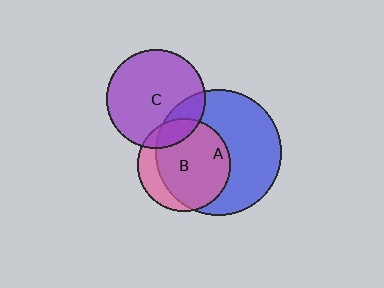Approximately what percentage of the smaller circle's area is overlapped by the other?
Approximately 80%.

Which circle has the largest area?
Circle A (blue).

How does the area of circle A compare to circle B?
Approximately 1.8 times.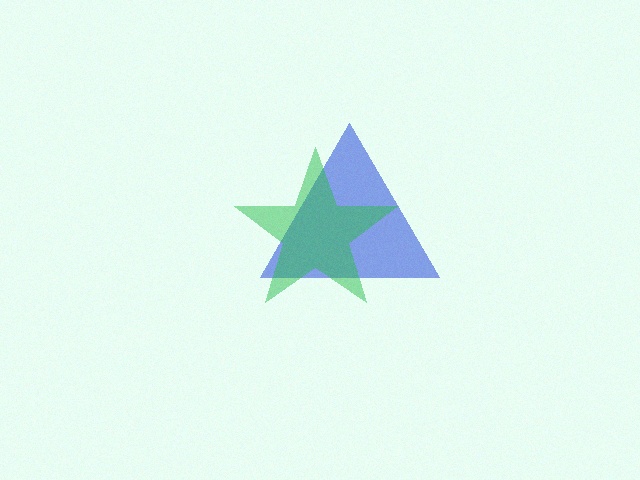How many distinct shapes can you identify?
There are 2 distinct shapes: a blue triangle, a green star.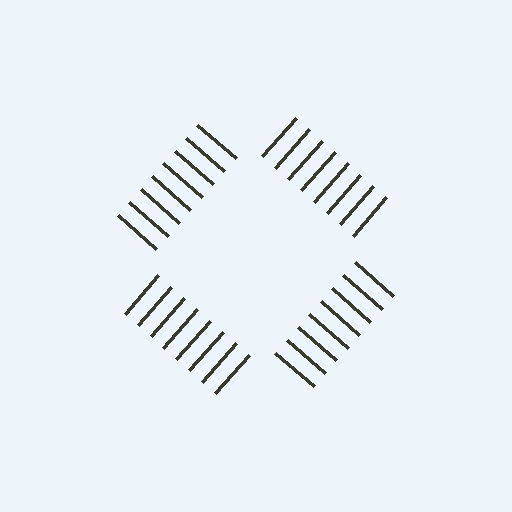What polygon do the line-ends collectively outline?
An illusory square — the line segments terminate on its edges but no continuous stroke is drawn.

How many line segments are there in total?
32 — 8 along each of the 4 edges.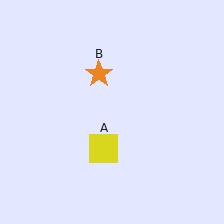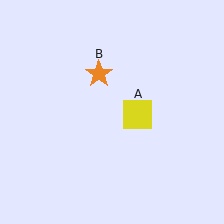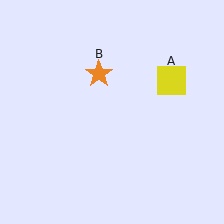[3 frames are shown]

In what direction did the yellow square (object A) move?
The yellow square (object A) moved up and to the right.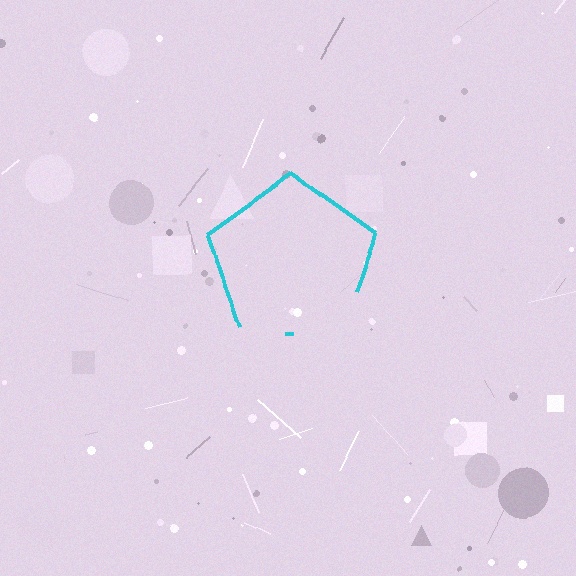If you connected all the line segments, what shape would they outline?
They would outline a pentagon.